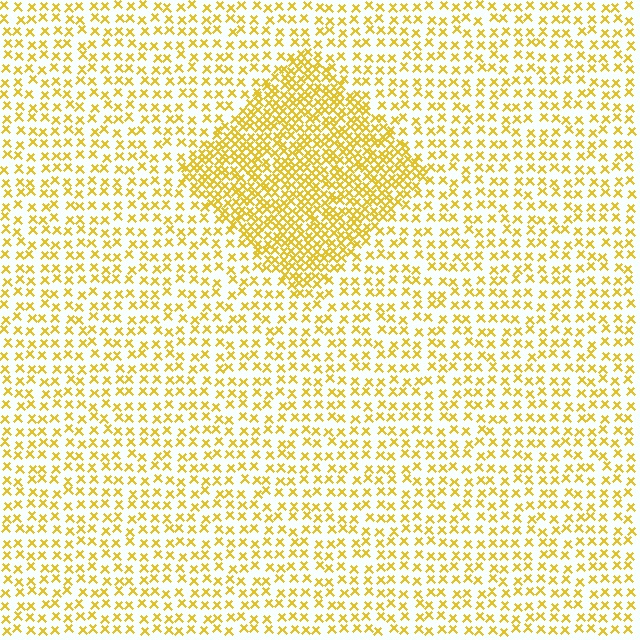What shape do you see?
I see a diamond.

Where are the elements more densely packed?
The elements are more densely packed inside the diamond boundary.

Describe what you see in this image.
The image contains small yellow elements arranged at two different densities. A diamond-shaped region is visible where the elements are more densely packed than the surrounding area.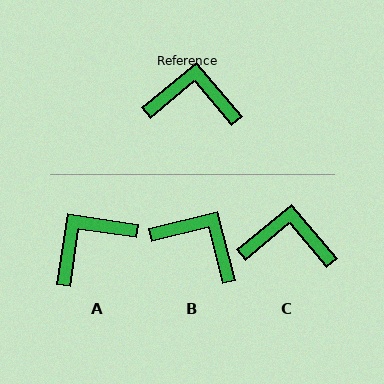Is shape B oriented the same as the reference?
No, it is off by about 26 degrees.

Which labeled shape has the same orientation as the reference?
C.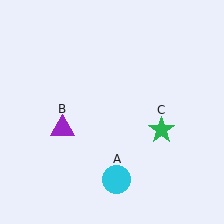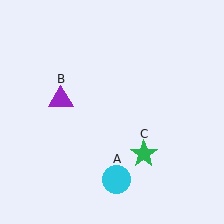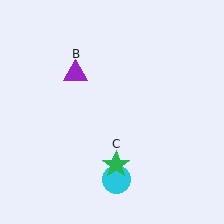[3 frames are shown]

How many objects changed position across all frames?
2 objects changed position: purple triangle (object B), green star (object C).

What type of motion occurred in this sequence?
The purple triangle (object B), green star (object C) rotated clockwise around the center of the scene.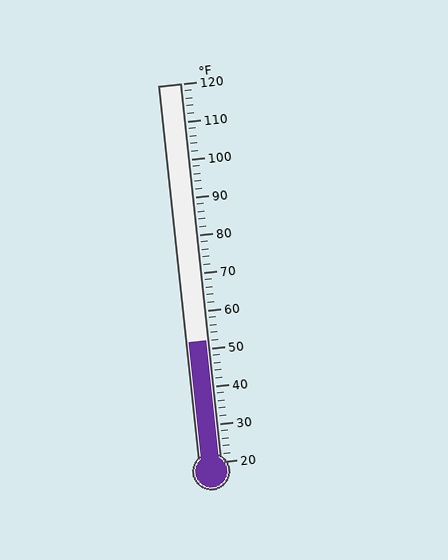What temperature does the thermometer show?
The thermometer shows approximately 52°F.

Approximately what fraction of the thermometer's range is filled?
The thermometer is filled to approximately 30% of its range.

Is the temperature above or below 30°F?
The temperature is above 30°F.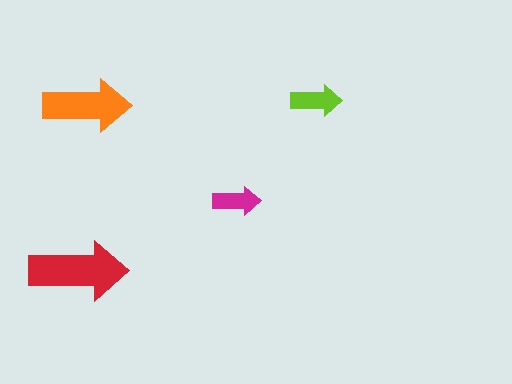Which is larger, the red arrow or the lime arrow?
The red one.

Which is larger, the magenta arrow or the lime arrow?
The lime one.